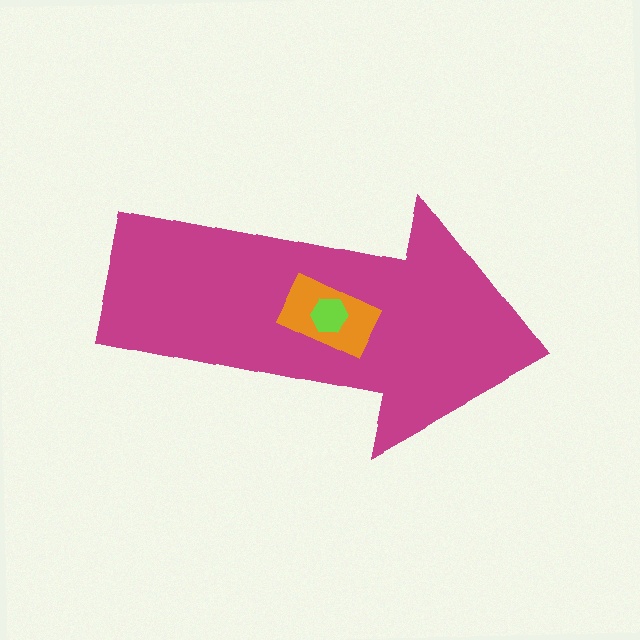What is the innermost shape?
The lime hexagon.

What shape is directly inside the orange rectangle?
The lime hexagon.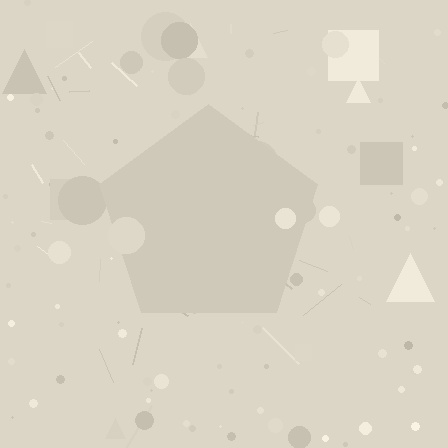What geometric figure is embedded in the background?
A pentagon is embedded in the background.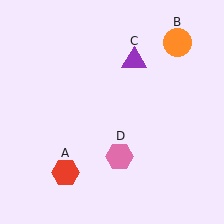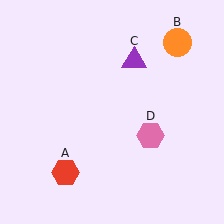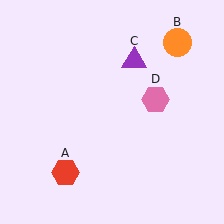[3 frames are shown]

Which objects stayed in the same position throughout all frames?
Red hexagon (object A) and orange circle (object B) and purple triangle (object C) remained stationary.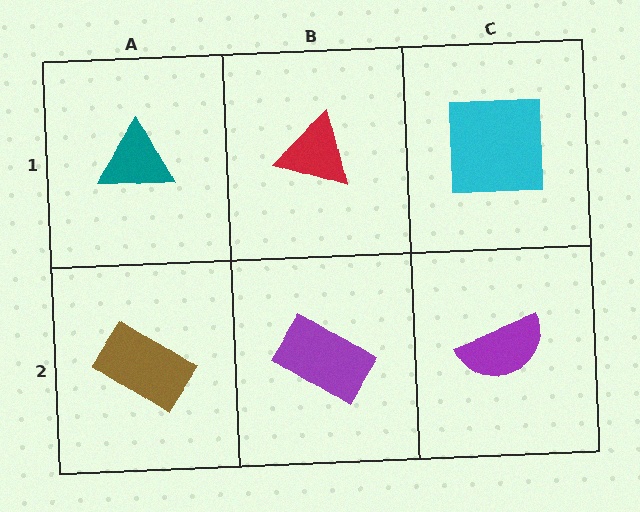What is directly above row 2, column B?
A red triangle.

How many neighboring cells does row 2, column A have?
2.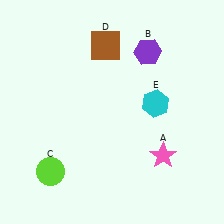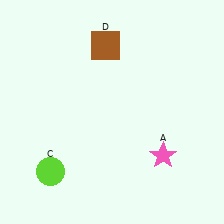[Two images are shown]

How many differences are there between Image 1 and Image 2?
There are 2 differences between the two images.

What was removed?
The purple hexagon (B), the cyan hexagon (E) were removed in Image 2.